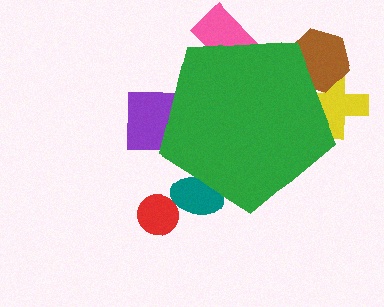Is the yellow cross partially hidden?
Yes, the yellow cross is partially hidden behind the green pentagon.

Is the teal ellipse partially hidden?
Yes, the teal ellipse is partially hidden behind the green pentagon.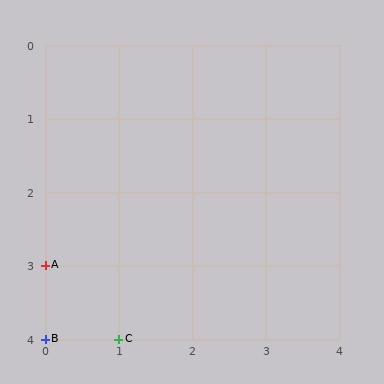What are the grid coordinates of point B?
Point B is at grid coordinates (0, 4).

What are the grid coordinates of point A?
Point A is at grid coordinates (0, 3).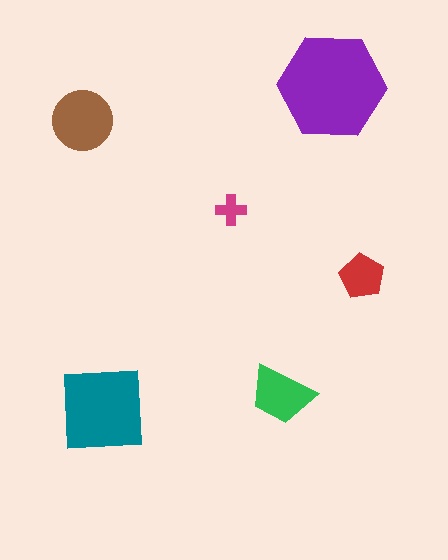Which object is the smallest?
The magenta cross.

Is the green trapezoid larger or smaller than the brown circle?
Smaller.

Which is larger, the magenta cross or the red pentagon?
The red pentagon.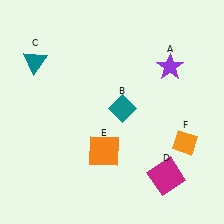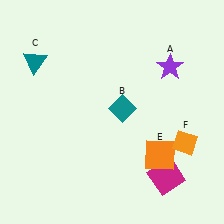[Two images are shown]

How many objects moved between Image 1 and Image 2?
1 object moved between the two images.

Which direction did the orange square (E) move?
The orange square (E) moved right.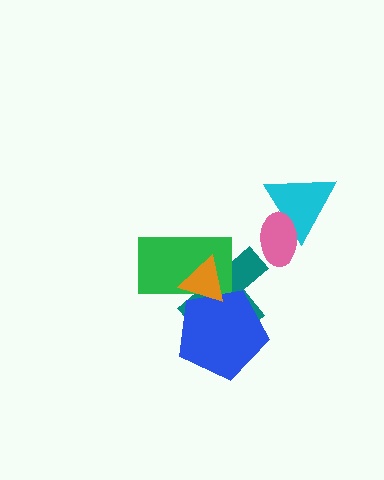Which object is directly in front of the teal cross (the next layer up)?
The green rectangle is directly in front of the teal cross.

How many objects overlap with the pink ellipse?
1 object overlaps with the pink ellipse.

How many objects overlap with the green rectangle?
3 objects overlap with the green rectangle.